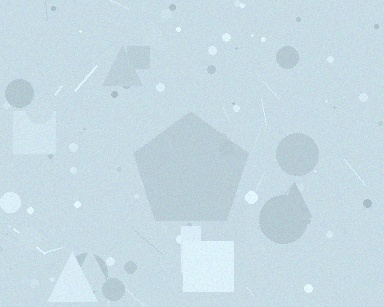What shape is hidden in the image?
A pentagon is hidden in the image.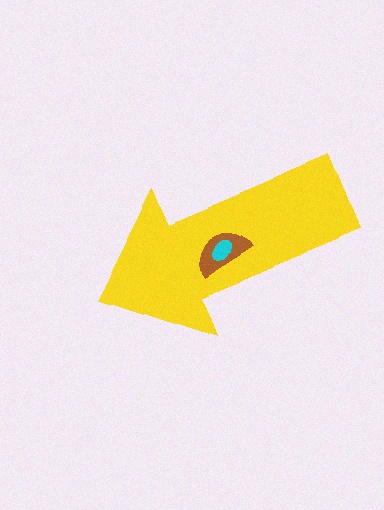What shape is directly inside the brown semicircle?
The cyan ellipse.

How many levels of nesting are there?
3.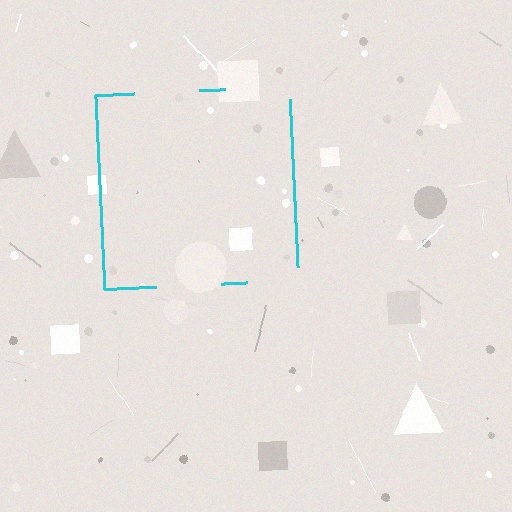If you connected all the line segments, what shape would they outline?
They would outline a square.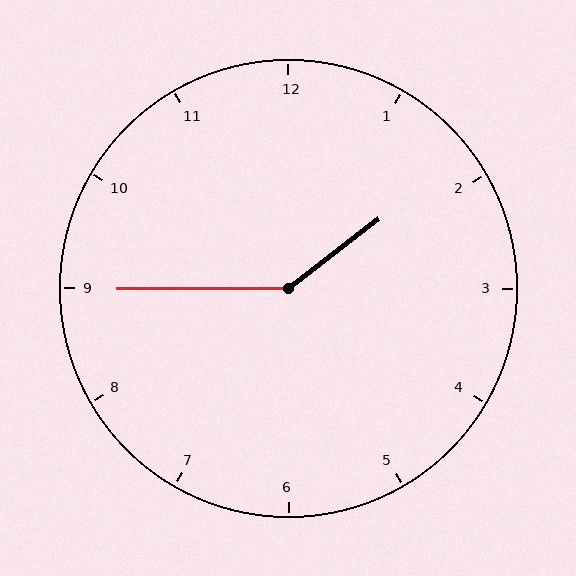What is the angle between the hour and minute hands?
Approximately 142 degrees.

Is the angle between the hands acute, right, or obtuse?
It is obtuse.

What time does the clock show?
1:45.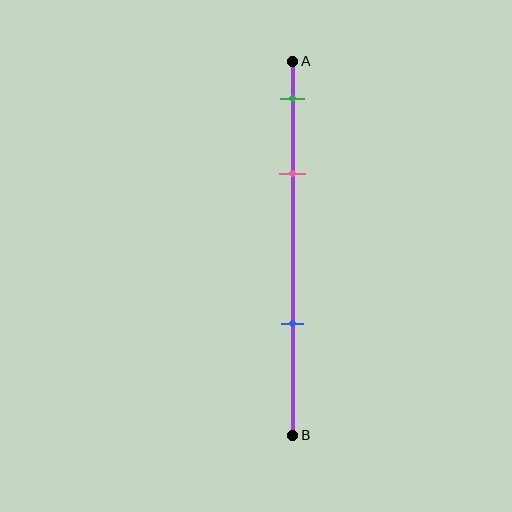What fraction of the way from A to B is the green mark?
The green mark is approximately 10% (0.1) of the way from A to B.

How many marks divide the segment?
There are 3 marks dividing the segment.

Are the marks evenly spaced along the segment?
No, the marks are not evenly spaced.